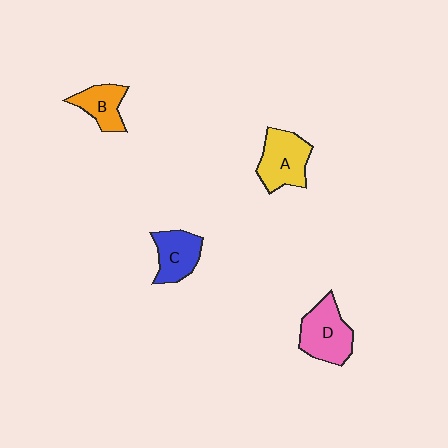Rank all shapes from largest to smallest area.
From largest to smallest: D (pink), A (yellow), C (blue), B (orange).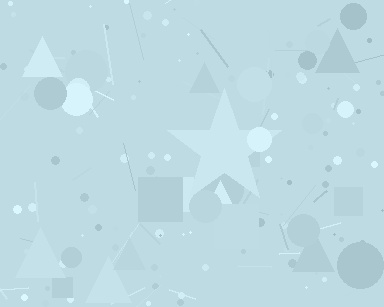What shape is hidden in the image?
A star is hidden in the image.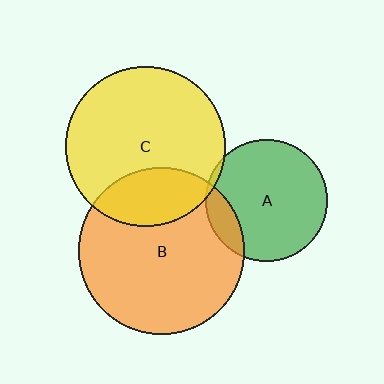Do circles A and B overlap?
Yes.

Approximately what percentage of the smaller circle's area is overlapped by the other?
Approximately 15%.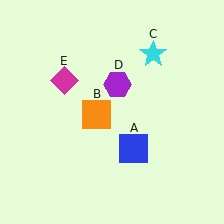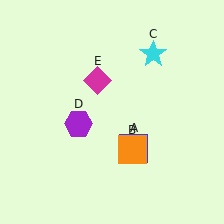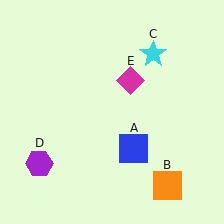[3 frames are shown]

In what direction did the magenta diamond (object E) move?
The magenta diamond (object E) moved right.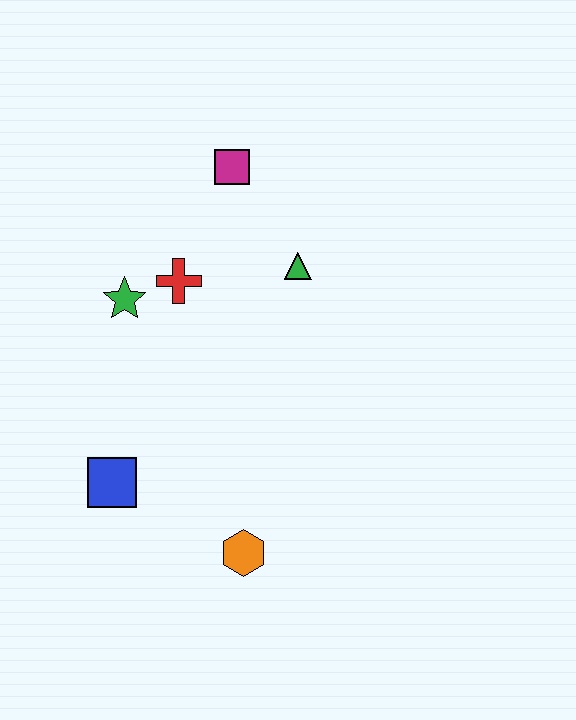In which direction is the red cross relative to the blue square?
The red cross is above the blue square.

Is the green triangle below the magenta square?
Yes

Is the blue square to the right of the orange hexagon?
No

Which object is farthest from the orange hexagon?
The magenta square is farthest from the orange hexagon.